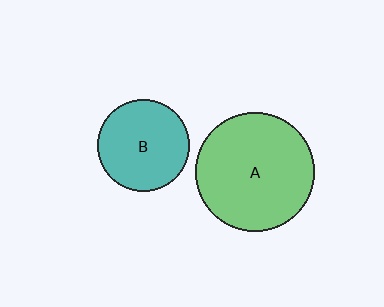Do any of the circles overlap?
No, none of the circles overlap.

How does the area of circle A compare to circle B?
Approximately 1.7 times.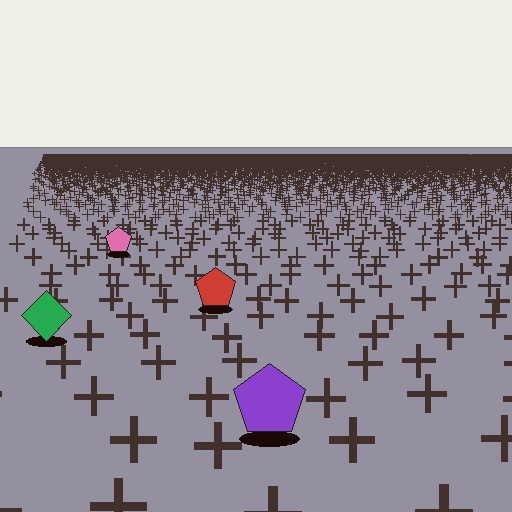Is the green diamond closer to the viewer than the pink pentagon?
Yes. The green diamond is closer — you can tell from the texture gradient: the ground texture is coarser near it.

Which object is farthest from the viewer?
The pink pentagon is farthest from the viewer. It appears smaller and the ground texture around it is denser.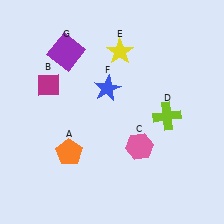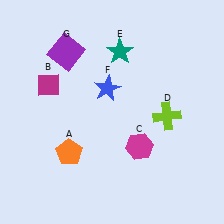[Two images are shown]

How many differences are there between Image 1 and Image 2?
There are 2 differences between the two images.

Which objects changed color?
C changed from pink to magenta. E changed from yellow to teal.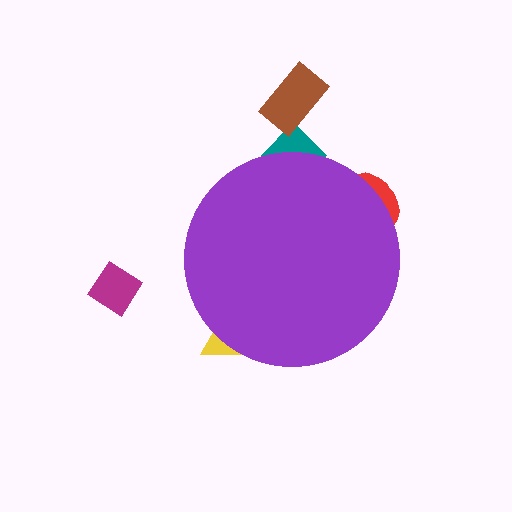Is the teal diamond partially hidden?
Yes, the teal diamond is partially hidden behind the purple circle.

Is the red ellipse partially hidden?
Yes, the red ellipse is partially hidden behind the purple circle.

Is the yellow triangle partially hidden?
Yes, the yellow triangle is partially hidden behind the purple circle.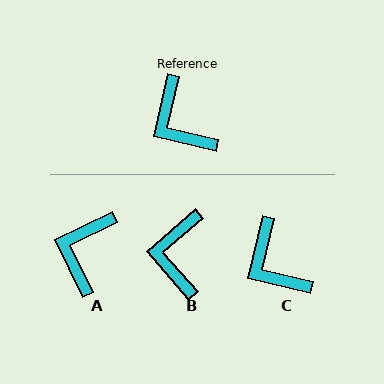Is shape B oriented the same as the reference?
No, it is off by about 36 degrees.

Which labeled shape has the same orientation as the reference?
C.